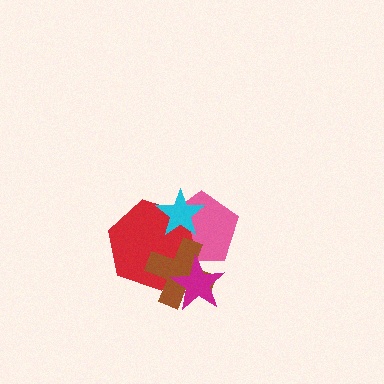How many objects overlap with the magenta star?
3 objects overlap with the magenta star.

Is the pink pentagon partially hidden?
Yes, it is partially covered by another shape.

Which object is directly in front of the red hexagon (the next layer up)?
The brown cross is directly in front of the red hexagon.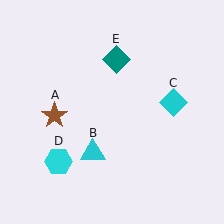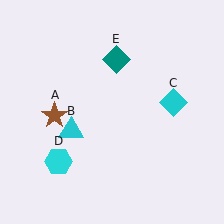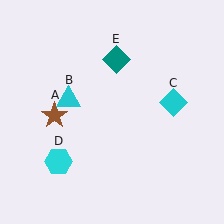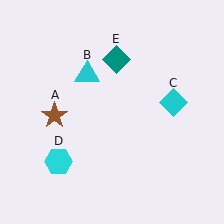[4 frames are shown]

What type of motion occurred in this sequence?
The cyan triangle (object B) rotated clockwise around the center of the scene.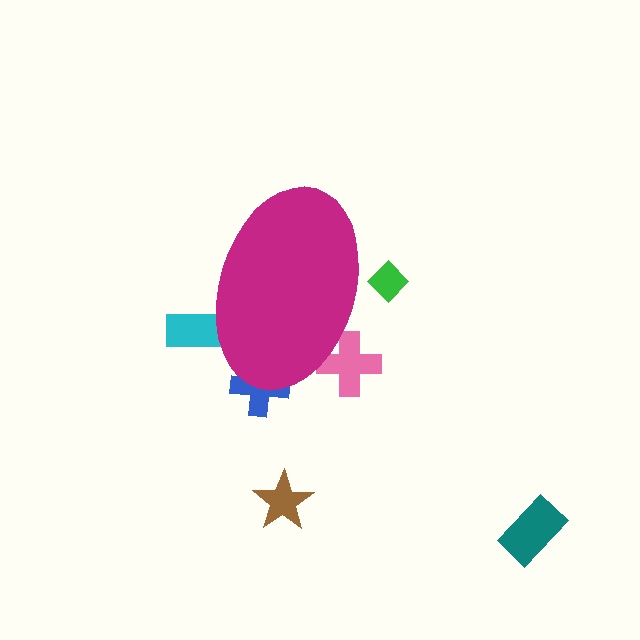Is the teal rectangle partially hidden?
No, the teal rectangle is fully visible.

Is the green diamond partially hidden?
Yes, the green diamond is partially hidden behind the magenta ellipse.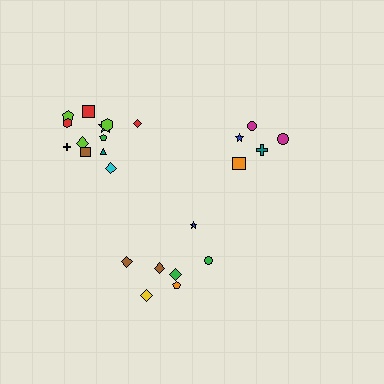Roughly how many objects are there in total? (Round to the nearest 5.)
Roughly 25 objects in total.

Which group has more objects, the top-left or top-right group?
The top-left group.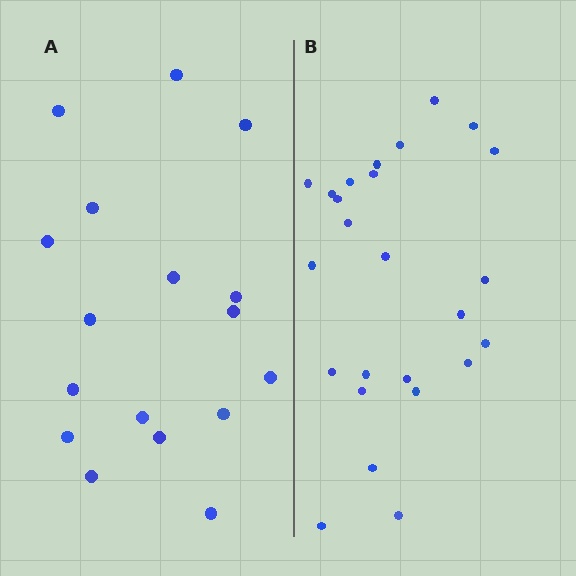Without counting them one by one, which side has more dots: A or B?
Region B (the right region) has more dots.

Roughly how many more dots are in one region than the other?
Region B has roughly 8 or so more dots than region A.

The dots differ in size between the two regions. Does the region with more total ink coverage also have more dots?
No. Region A has more total ink coverage because its dots are larger, but region B actually contains more individual dots. Total area can be misleading — the number of items is what matters here.